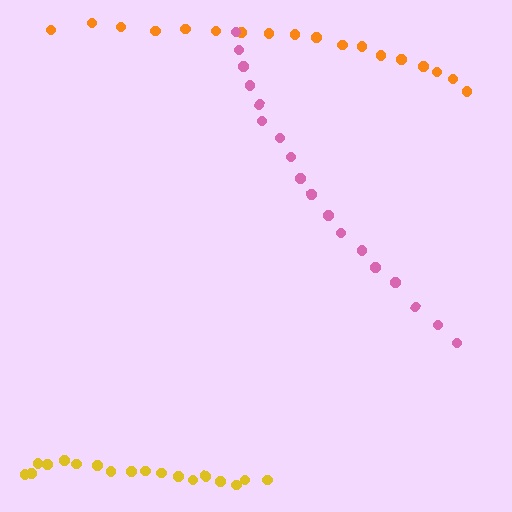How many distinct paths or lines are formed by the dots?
There are 3 distinct paths.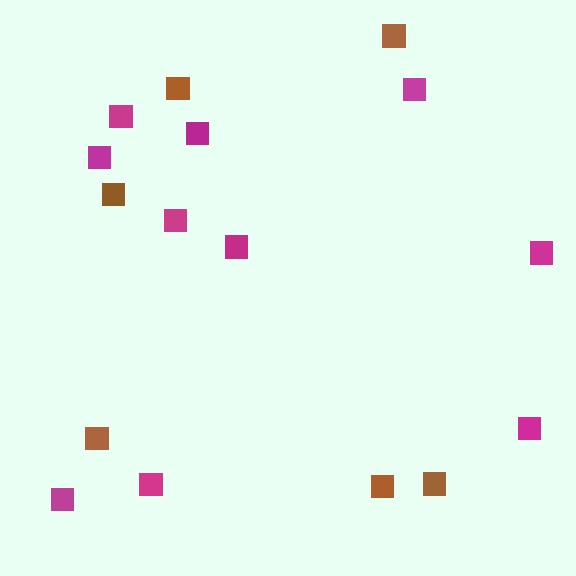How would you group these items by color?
There are 2 groups: one group of brown squares (6) and one group of magenta squares (10).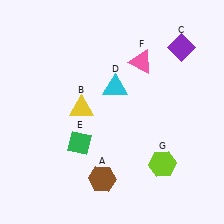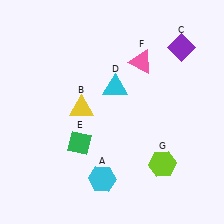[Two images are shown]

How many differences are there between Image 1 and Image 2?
There is 1 difference between the two images.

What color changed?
The hexagon (A) changed from brown in Image 1 to cyan in Image 2.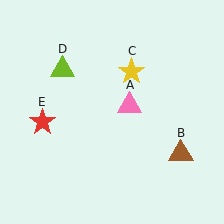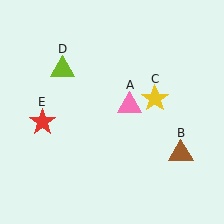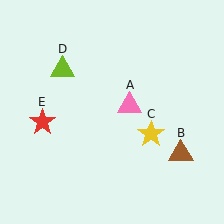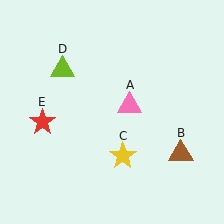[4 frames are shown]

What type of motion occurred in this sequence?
The yellow star (object C) rotated clockwise around the center of the scene.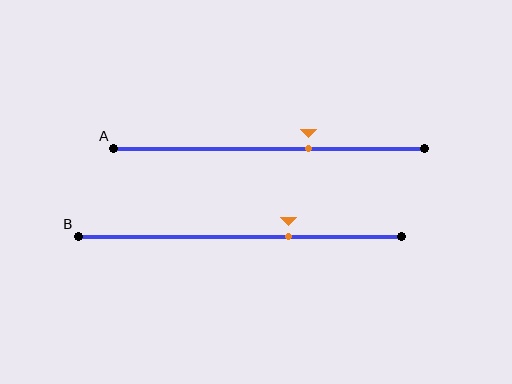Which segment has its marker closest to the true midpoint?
Segment A has its marker closest to the true midpoint.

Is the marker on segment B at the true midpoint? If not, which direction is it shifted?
No, the marker on segment B is shifted to the right by about 15% of the segment length.